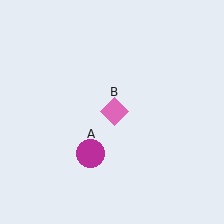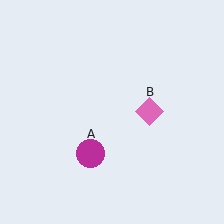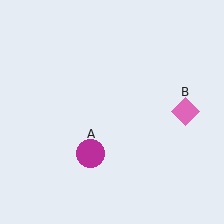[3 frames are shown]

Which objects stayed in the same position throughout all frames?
Magenta circle (object A) remained stationary.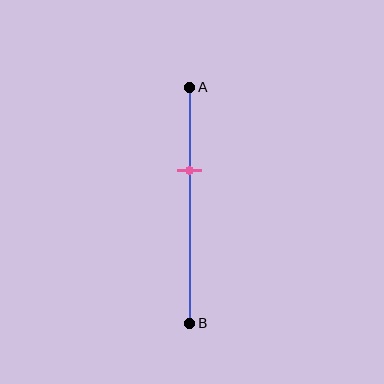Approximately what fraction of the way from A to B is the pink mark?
The pink mark is approximately 35% of the way from A to B.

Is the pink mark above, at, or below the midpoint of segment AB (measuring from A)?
The pink mark is above the midpoint of segment AB.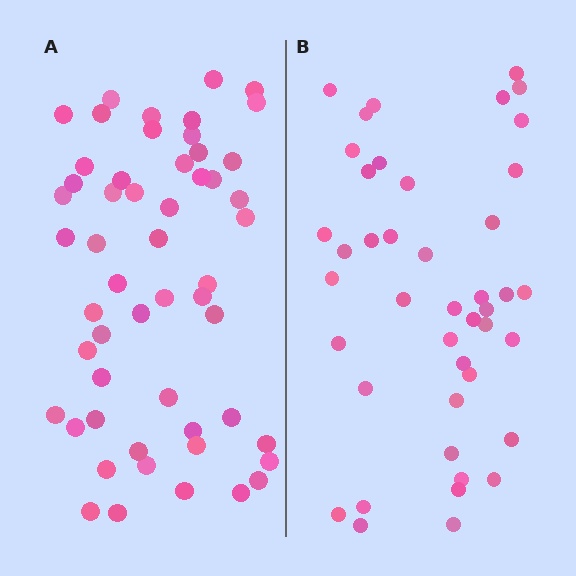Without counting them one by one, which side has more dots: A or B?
Region A (the left region) has more dots.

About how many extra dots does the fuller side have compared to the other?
Region A has roughly 12 or so more dots than region B.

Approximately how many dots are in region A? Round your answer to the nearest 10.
About 50 dots. (The exact count is 54, which rounds to 50.)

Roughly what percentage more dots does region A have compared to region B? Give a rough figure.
About 25% more.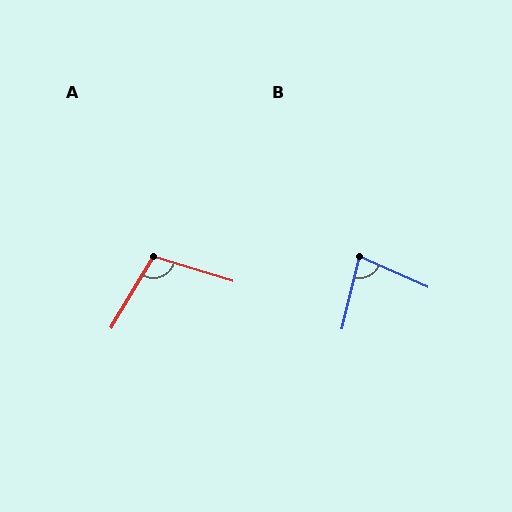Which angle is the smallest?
B, at approximately 80 degrees.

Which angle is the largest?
A, at approximately 103 degrees.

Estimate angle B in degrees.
Approximately 80 degrees.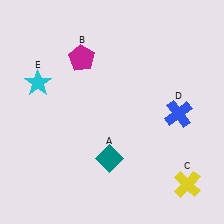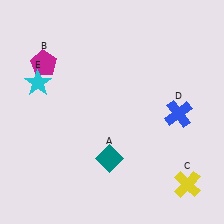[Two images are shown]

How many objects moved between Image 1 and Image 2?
1 object moved between the two images.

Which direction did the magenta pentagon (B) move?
The magenta pentagon (B) moved left.